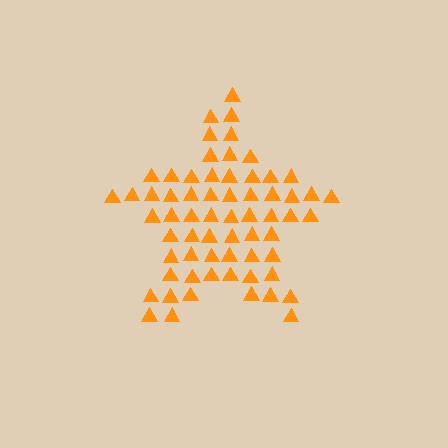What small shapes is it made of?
It is made of small triangles.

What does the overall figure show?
The overall figure shows a star.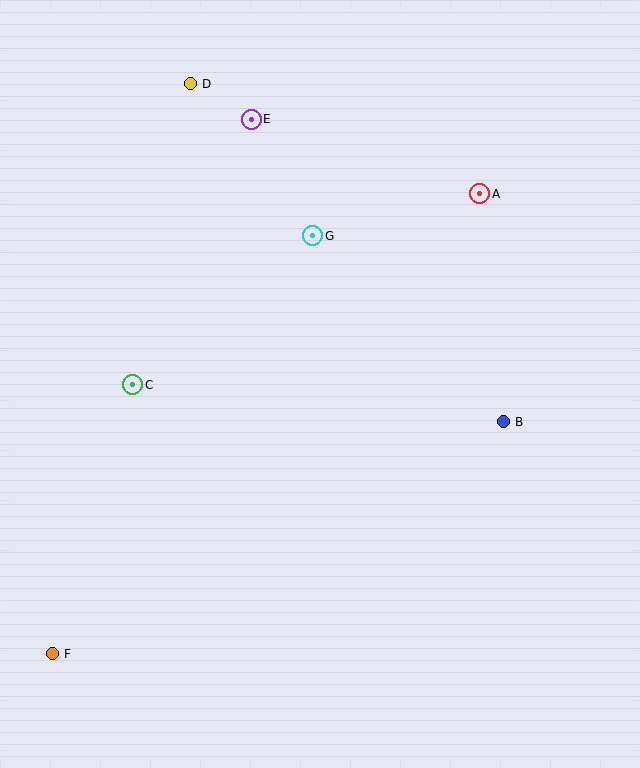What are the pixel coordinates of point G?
Point G is at (313, 236).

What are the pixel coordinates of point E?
Point E is at (251, 119).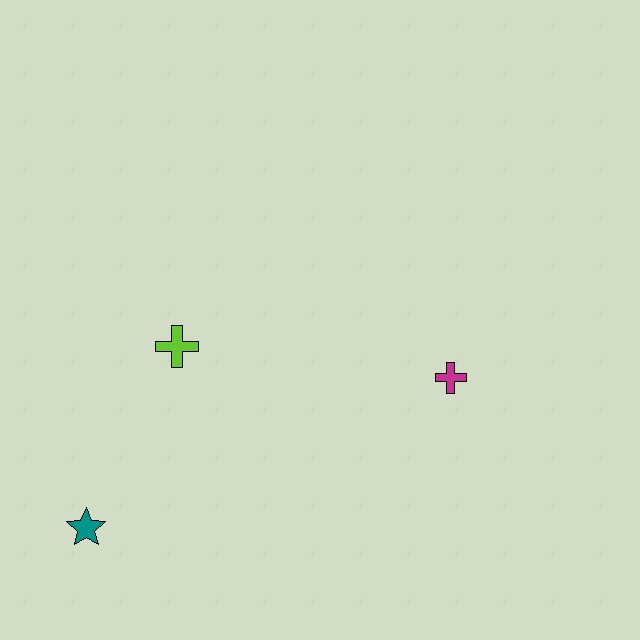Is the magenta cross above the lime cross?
No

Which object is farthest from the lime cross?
The magenta cross is farthest from the lime cross.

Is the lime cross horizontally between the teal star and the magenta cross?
Yes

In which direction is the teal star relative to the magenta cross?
The teal star is to the left of the magenta cross.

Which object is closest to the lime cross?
The teal star is closest to the lime cross.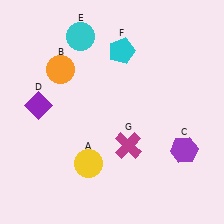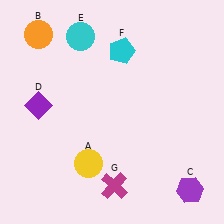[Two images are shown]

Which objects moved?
The objects that moved are: the orange circle (B), the purple hexagon (C), the magenta cross (G).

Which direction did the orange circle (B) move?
The orange circle (B) moved up.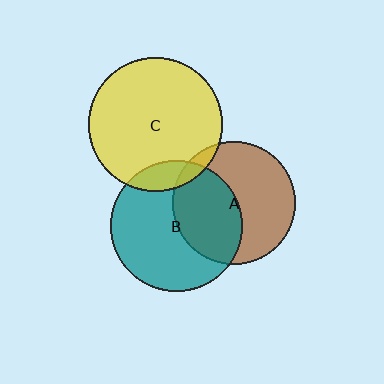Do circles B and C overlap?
Yes.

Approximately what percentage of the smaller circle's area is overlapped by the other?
Approximately 10%.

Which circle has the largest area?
Circle C (yellow).